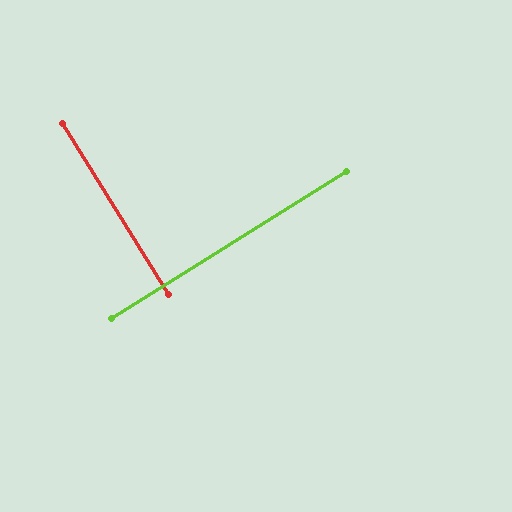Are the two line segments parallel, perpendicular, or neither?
Perpendicular — they meet at approximately 90°.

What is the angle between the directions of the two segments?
Approximately 90 degrees.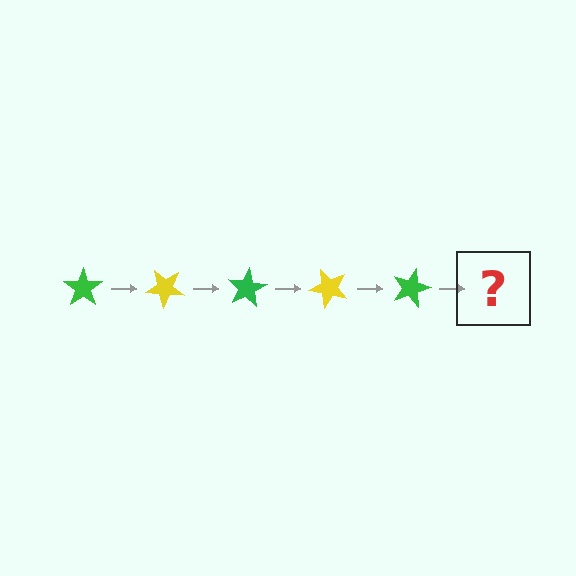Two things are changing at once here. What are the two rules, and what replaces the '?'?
The two rules are that it rotates 40 degrees each step and the color cycles through green and yellow. The '?' should be a yellow star, rotated 200 degrees from the start.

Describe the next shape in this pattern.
It should be a yellow star, rotated 200 degrees from the start.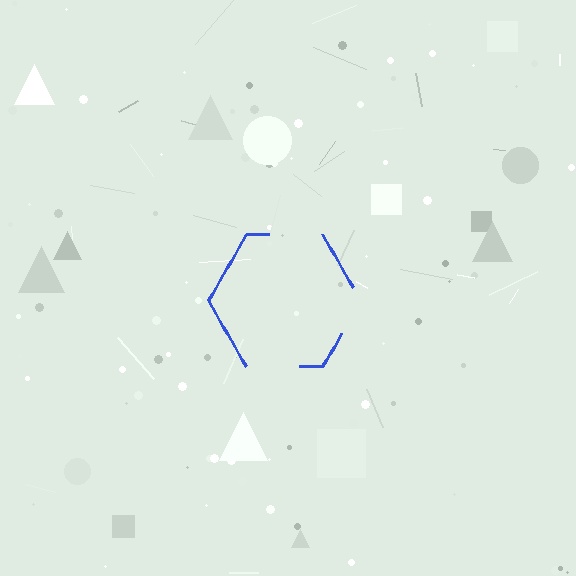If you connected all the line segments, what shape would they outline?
They would outline a hexagon.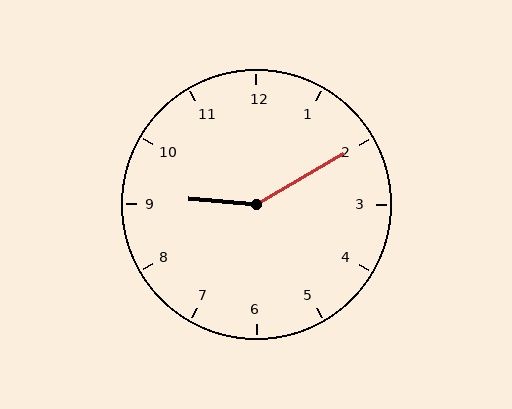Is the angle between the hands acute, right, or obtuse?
It is obtuse.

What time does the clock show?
9:10.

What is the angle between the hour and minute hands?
Approximately 145 degrees.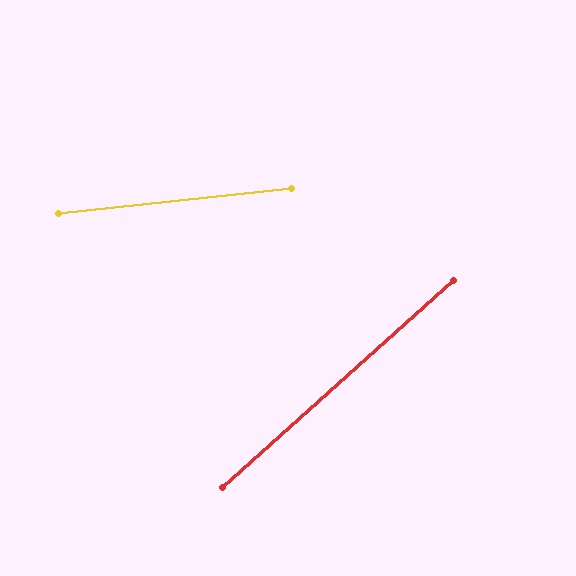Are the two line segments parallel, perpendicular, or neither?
Neither parallel nor perpendicular — they differ by about 36°.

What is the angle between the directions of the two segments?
Approximately 36 degrees.